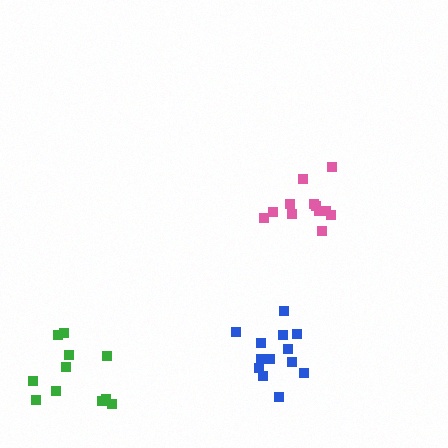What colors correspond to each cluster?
The clusters are colored: blue, pink, green.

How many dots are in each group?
Group 1: 13 dots, Group 2: 12 dots, Group 3: 11 dots (36 total).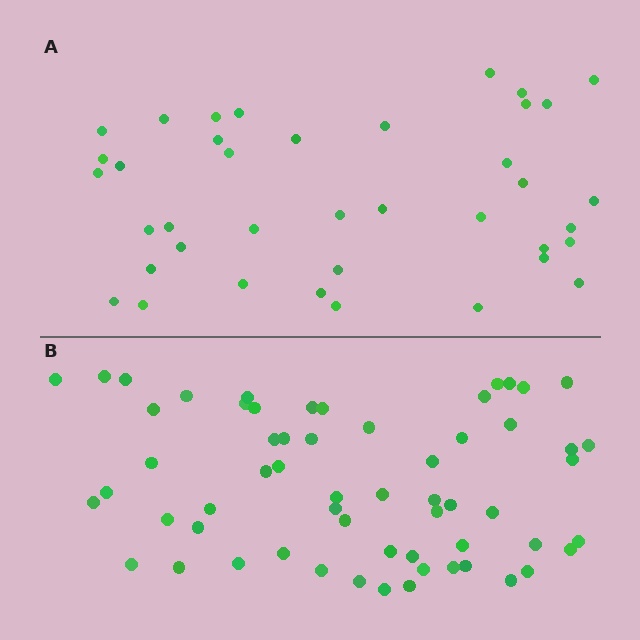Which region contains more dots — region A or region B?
Region B (the bottom region) has more dots.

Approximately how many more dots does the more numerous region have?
Region B has approximately 20 more dots than region A.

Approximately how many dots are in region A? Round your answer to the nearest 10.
About 40 dots. (The exact count is 39, which rounds to 40.)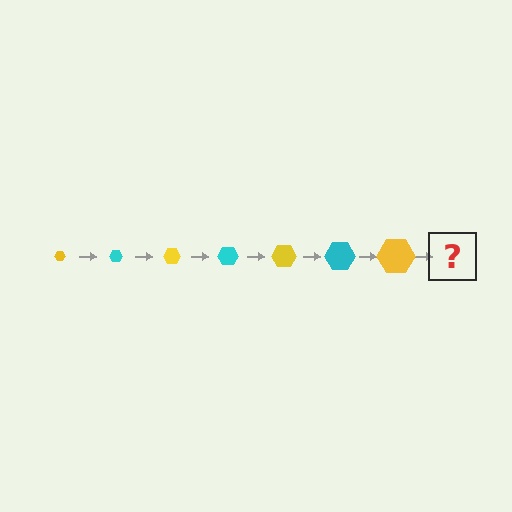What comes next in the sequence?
The next element should be a cyan hexagon, larger than the previous one.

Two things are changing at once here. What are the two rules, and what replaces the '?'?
The two rules are that the hexagon grows larger each step and the color cycles through yellow and cyan. The '?' should be a cyan hexagon, larger than the previous one.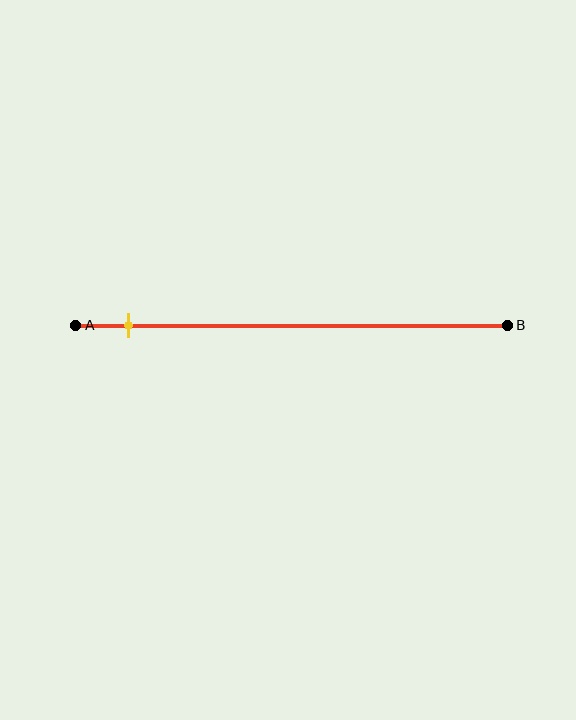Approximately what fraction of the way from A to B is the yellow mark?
The yellow mark is approximately 10% of the way from A to B.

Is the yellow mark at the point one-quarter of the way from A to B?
No, the mark is at about 10% from A, not at the 25% one-quarter point.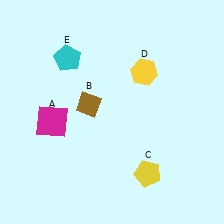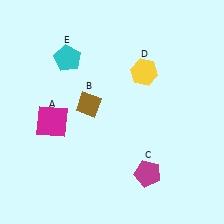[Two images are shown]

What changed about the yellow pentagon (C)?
In Image 1, C is yellow. In Image 2, it changed to magenta.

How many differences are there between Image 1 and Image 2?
There is 1 difference between the two images.